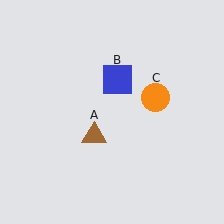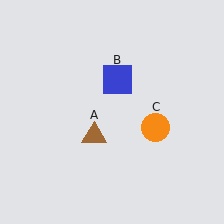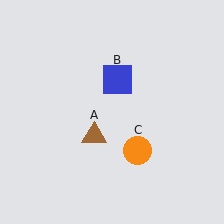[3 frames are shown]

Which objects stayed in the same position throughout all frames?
Brown triangle (object A) and blue square (object B) remained stationary.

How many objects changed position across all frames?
1 object changed position: orange circle (object C).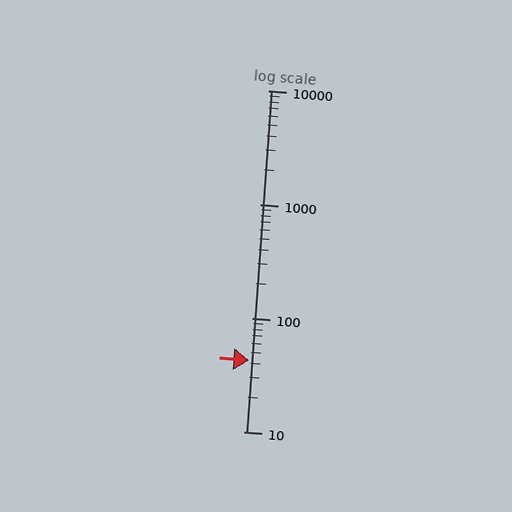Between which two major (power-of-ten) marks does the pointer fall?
The pointer is between 10 and 100.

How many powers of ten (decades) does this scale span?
The scale spans 3 decades, from 10 to 10000.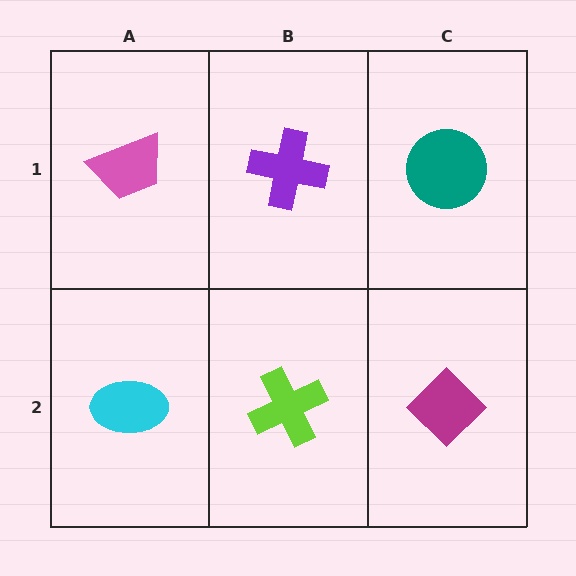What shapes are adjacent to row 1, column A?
A cyan ellipse (row 2, column A), a purple cross (row 1, column B).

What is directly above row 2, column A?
A pink trapezoid.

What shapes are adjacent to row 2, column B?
A purple cross (row 1, column B), a cyan ellipse (row 2, column A), a magenta diamond (row 2, column C).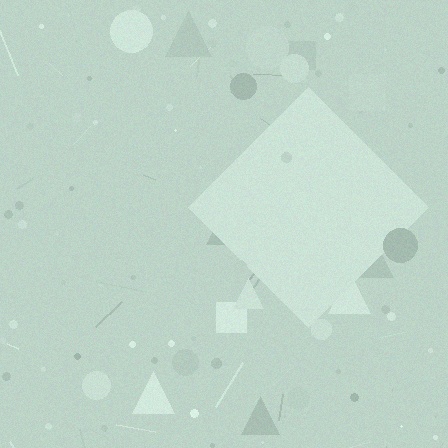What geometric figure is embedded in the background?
A diamond is embedded in the background.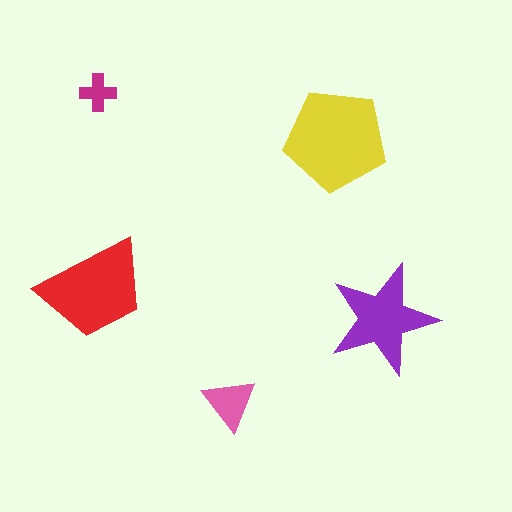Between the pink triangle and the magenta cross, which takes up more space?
The pink triangle.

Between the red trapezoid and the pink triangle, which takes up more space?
The red trapezoid.